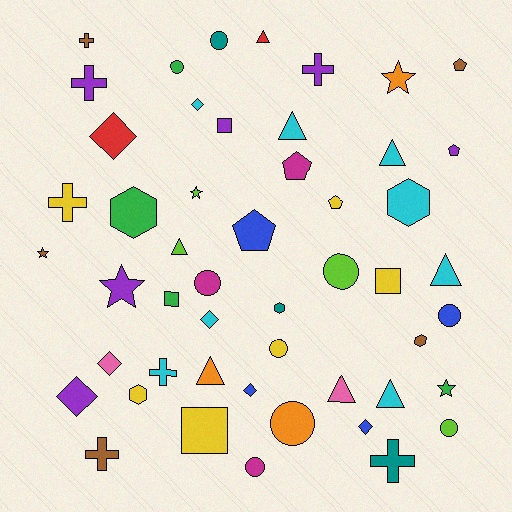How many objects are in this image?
There are 50 objects.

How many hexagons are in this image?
There are 5 hexagons.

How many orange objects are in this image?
There are 3 orange objects.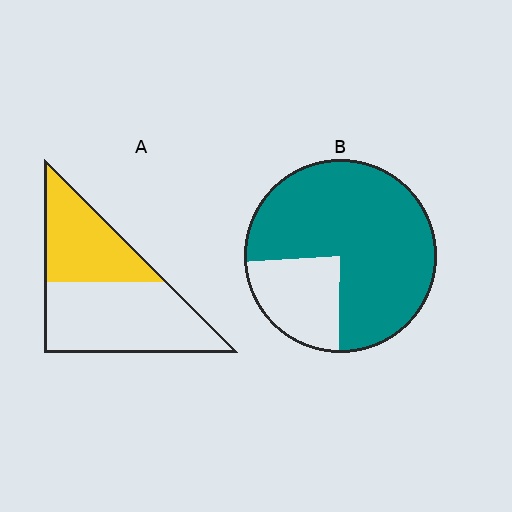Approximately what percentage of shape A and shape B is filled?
A is approximately 40% and B is approximately 75%.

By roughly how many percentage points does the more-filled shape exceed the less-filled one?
By roughly 35 percentage points (B over A).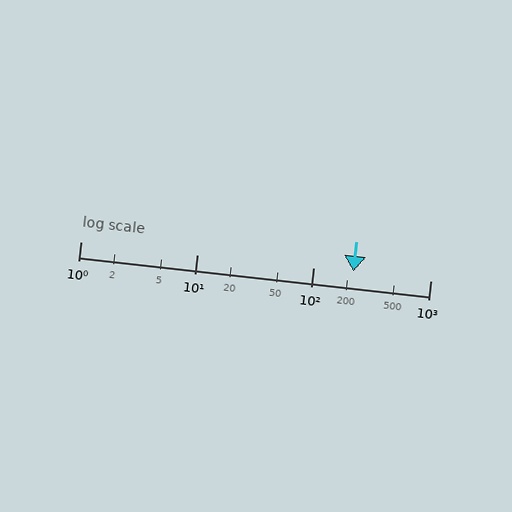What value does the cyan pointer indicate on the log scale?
The pointer indicates approximately 220.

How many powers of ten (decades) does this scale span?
The scale spans 3 decades, from 1 to 1000.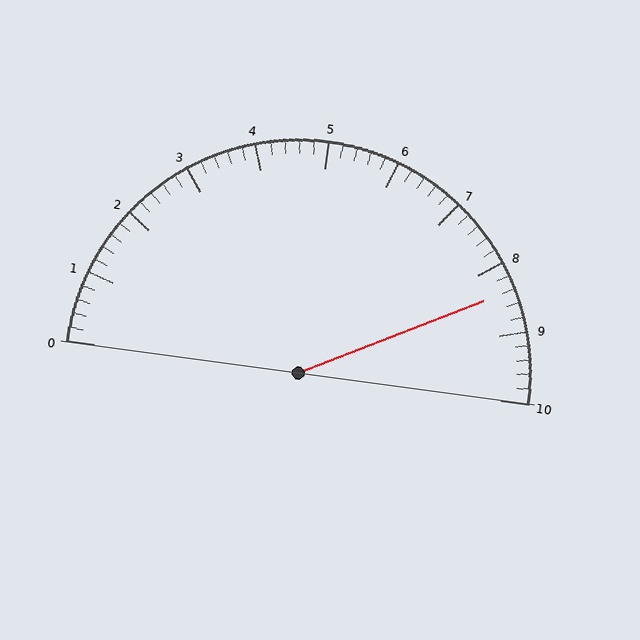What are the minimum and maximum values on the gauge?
The gauge ranges from 0 to 10.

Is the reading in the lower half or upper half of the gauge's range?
The reading is in the upper half of the range (0 to 10).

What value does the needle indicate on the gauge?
The needle indicates approximately 8.4.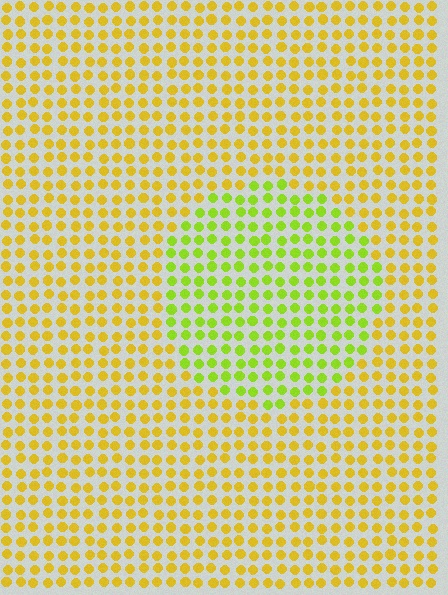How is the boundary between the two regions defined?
The boundary is defined purely by a slight shift in hue (about 36 degrees). Spacing, size, and orientation are identical on both sides.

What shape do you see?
I see a circle.